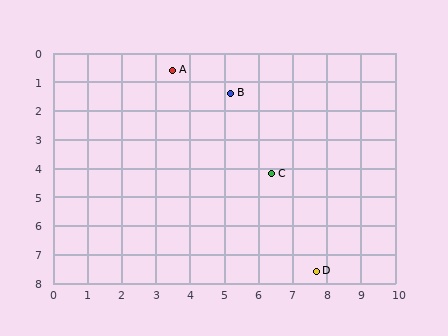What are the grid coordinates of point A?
Point A is at approximately (3.5, 0.6).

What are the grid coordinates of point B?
Point B is at approximately (5.2, 1.4).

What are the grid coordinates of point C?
Point C is at approximately (6.4, 4.2).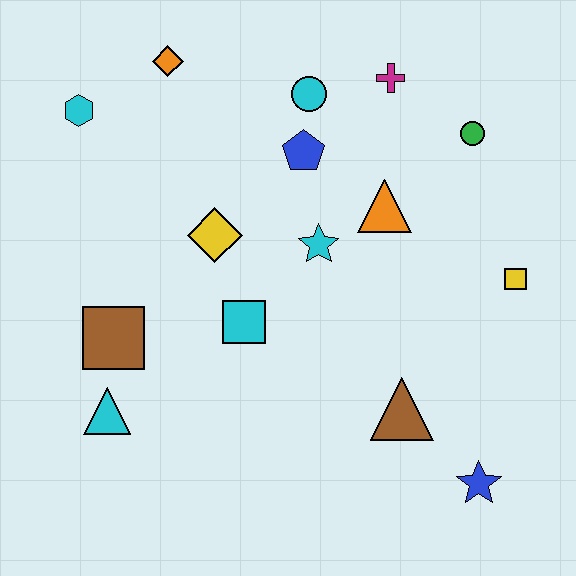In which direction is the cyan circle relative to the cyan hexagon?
The cyan circle is to the right of the cyan hexagon.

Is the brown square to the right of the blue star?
No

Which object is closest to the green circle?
The magenta cross is closest to the green circle.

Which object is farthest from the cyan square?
The green circle is farthest from the cyan square.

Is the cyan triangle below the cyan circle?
Yes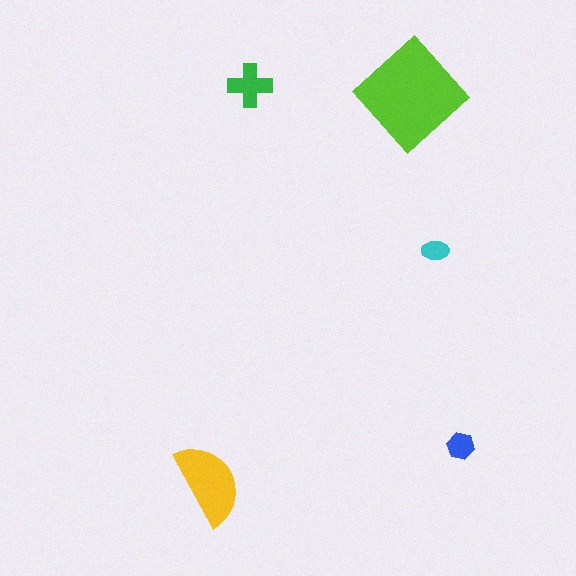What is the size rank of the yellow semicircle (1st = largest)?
2nd.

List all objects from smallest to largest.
The cyan ellipse, the blue hexagon, the green cross, the yellow semicircle, the lime diamond.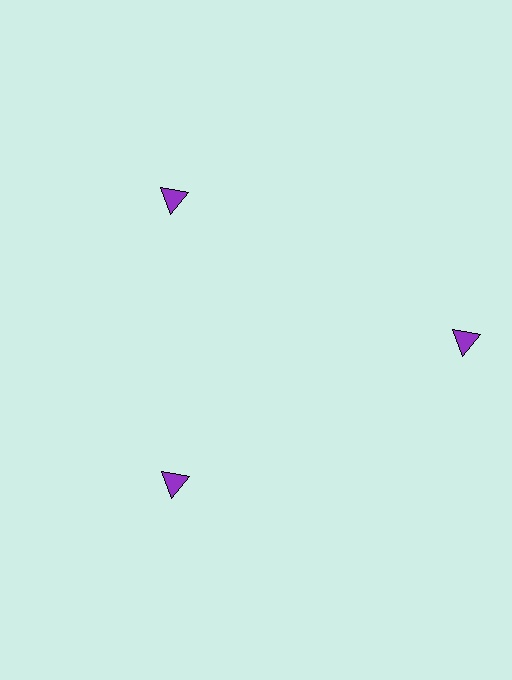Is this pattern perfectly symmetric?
No. The 3 purple triangles are arranged in a ring, but one element near the 3 o'clock position is pushed outward from the center, breaking the 3-fold rotational symmetry.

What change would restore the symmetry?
The symmetry would be restored by moving it inward, back onto the ring so that all 3 triangles sit at equal angles and equal distance from the center.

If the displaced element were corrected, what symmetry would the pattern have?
It would have 3-fold rotational symmetry — the pattern would map onto itself every 120 degrees.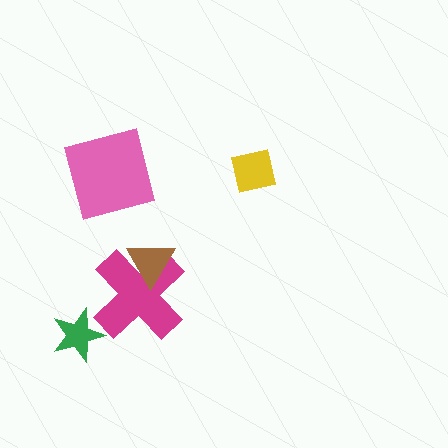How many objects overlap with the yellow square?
0 objects overlap with the yellow square.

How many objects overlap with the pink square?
0 objects overlap with the pink square.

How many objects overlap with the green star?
0 objects overlap with the green star.